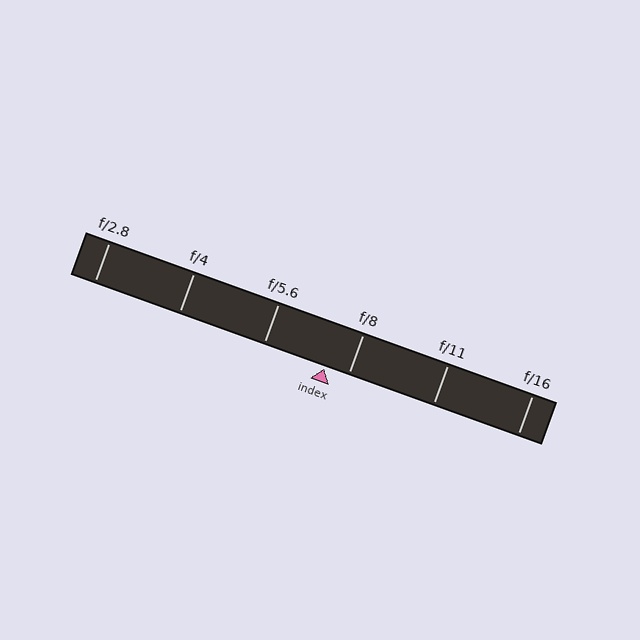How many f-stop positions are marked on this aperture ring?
There are 6 f-stop positions marked.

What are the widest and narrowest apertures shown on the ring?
The widest aperture shown is f/2.8 and the narrowest is f/16.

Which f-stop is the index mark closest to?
The index mark is closest to f/8.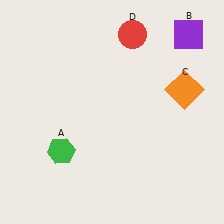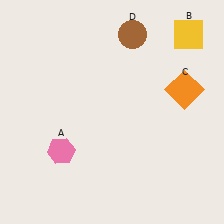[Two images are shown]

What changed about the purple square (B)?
In Image 1, B is purple. In Image 2, it changed to yellow.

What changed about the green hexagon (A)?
In Image 1, A is green. In Image 2, it changed to pink.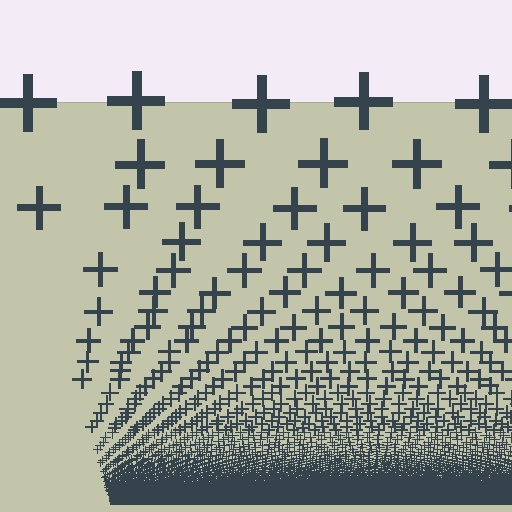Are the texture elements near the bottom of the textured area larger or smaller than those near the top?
Smaller. The gradient is inverted — elements near the bottom are smaller and denser.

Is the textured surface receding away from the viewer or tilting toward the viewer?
The surface appears to tilt toward the viewer. Texture elements get larger and sparser toward the top.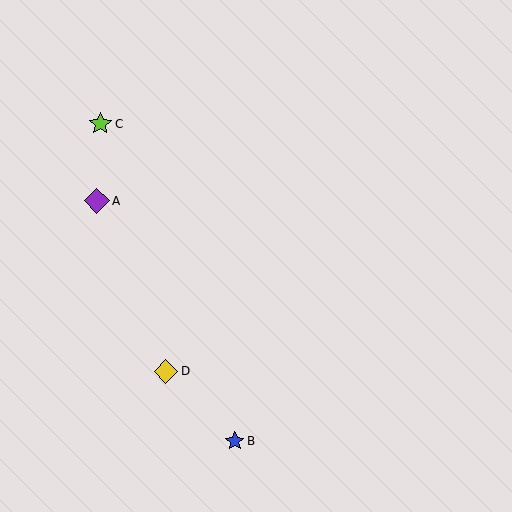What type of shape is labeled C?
Shape C is a lime star.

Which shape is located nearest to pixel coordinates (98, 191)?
The purple diamond (labeled A) at (97, 201) is nearest to that location.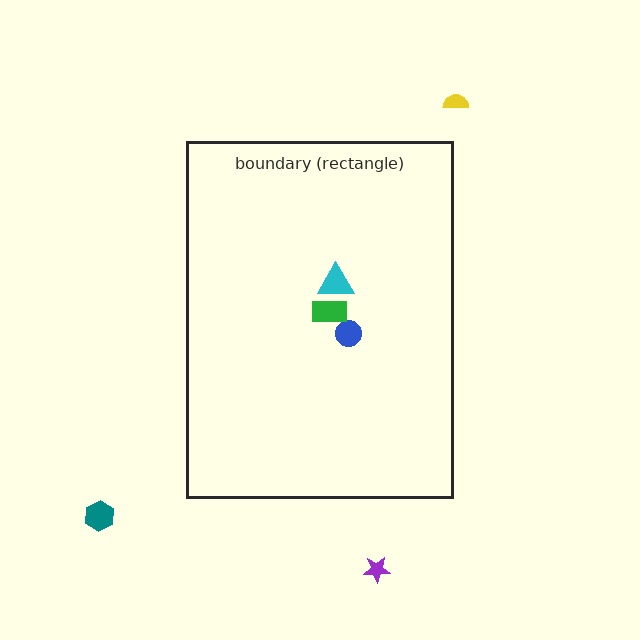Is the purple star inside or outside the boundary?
Outside.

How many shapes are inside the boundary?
3 inside, 3 outside.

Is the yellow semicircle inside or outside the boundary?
Outside.